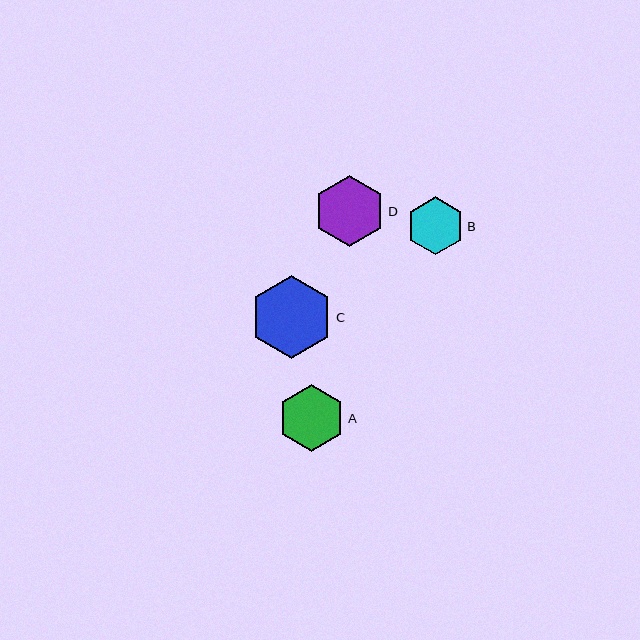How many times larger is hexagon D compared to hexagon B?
Hexagon D is approximately 1.2 times the size of hexagon B.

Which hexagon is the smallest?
Hexagon B is the smallest with a size of approximately 58 pixels.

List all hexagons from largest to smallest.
From largest to smallest: C, D, A, B.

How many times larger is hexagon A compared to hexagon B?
Hexagon A is approximately 1.2 times the size of hexagon B.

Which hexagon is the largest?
Hexagon C is the largest with a size of approximately 83 pixels.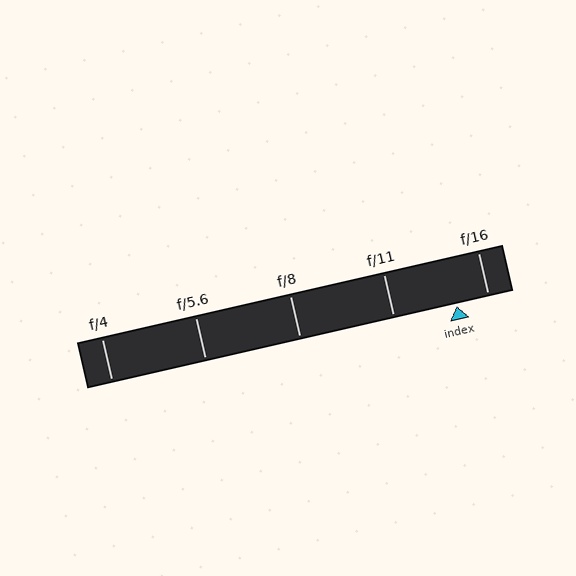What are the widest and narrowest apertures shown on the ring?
The widest aperture shown is f/4 and the narrowest is f/16.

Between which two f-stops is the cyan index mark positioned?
The index mark is between f/11 and f/16.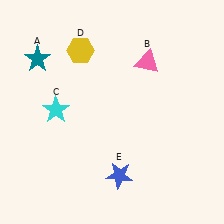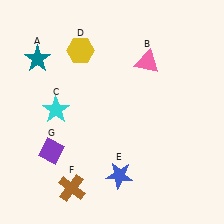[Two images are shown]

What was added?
A brown cross (F), a purple diamond (G) were added in Image 2.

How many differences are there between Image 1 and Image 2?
There are 2 differences between the two images.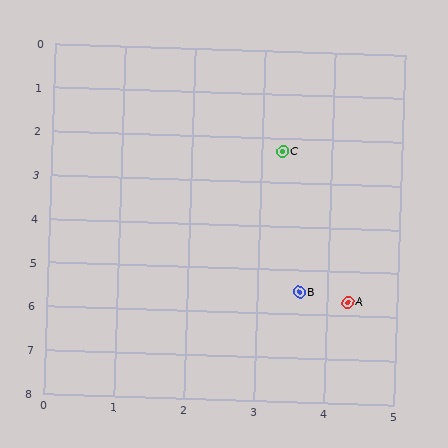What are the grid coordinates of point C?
Point C is at approximately (3.3, 2.3).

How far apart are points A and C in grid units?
Points A and C are about 3.5 grid units apart.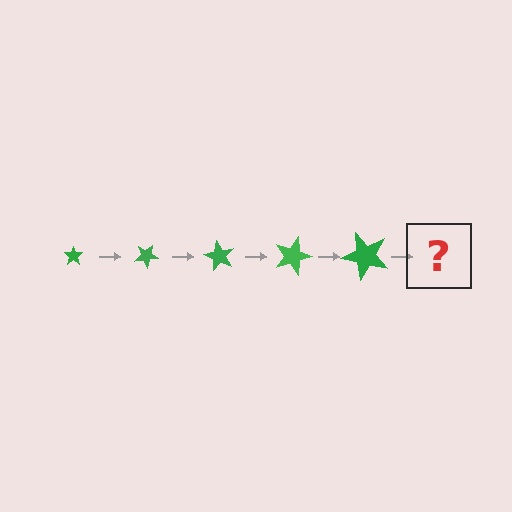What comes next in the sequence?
The next element should be a star, larger than the previous one and rotated 150 degrees from the start.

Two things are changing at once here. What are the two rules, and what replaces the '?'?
The two rules are that the star grows larger each step and it rotates 30 degrees each step. The '?' should be a star, larger than the previous one and rotated 150 degrees from the start.